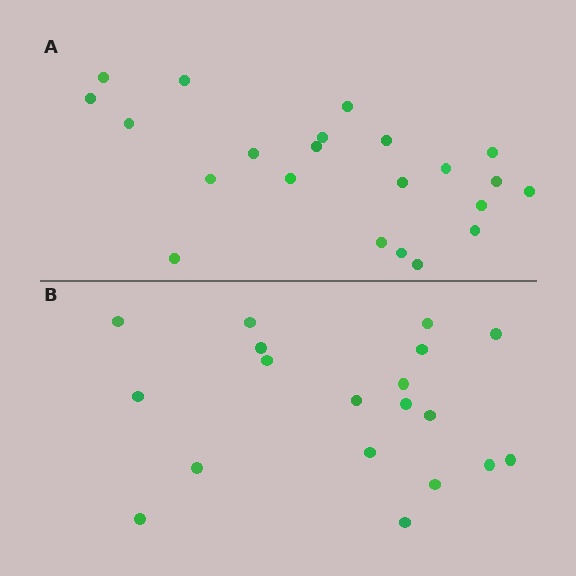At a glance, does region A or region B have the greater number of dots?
Region A (the top region) has more dots.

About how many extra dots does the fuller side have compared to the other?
Region A has just a few more — roughly 2 or 3 more dots than region B.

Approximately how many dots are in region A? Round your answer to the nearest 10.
About 20 dots. (The exact count is 22, which rounds to 20.)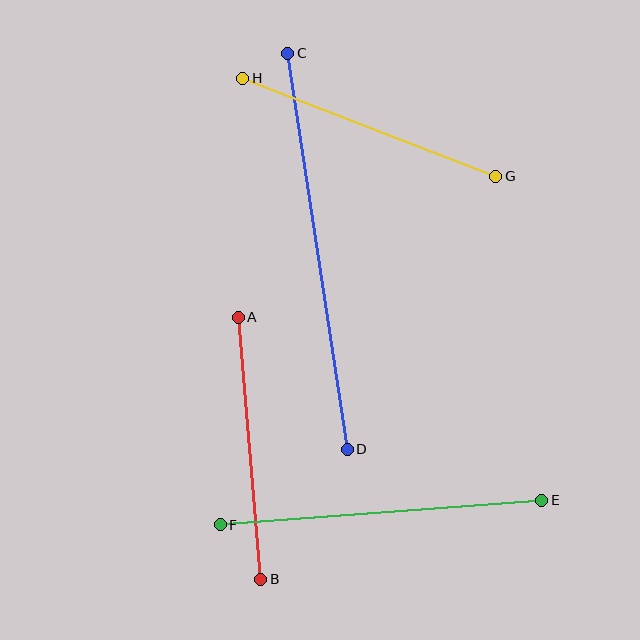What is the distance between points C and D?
The distance is approximately 401 pixels.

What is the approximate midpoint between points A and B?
The midpoint is at approximately (250, 448) pixels.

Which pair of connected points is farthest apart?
Points C and D are farthest apart.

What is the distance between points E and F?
The distance is approximately 323 pixels.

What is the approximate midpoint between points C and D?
The midpoint is at approximately (317, 251) pixels.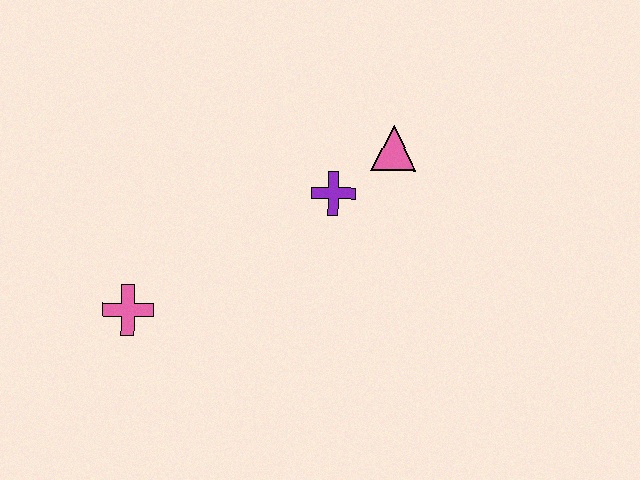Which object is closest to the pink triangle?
The purple cross is closest to the pink triangle.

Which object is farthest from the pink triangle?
The pink cross is farthest from the pink triangle.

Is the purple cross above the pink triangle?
No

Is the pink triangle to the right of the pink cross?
Yes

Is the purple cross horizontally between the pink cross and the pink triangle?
Yes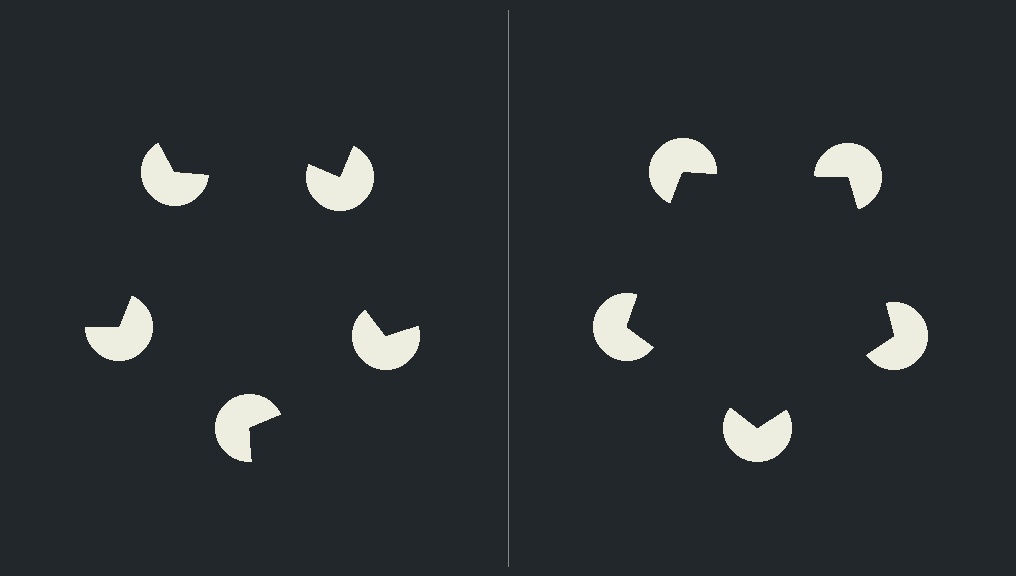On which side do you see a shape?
An illusory pentagon appears on the right side. On the left side the wedge cuts are rotated, so no coherent shape forms.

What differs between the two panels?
The pac-man discs are positioned identically on both sides; only the wedge orientations differ. On the right they align to a pentagon; on the left they are misaligned.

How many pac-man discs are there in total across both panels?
10 — 5 on each side.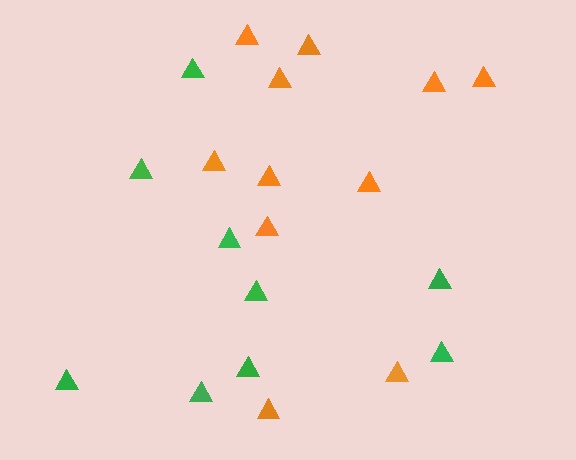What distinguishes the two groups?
There are 2 groups: one group of green triangles (9) and one group of orange triangles (11).